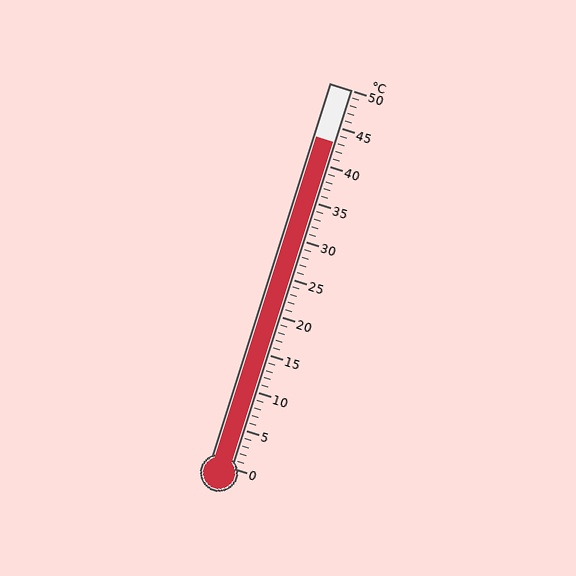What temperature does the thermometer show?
The thermometer shows approximately 43°C.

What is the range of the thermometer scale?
The thermometer scale ranges from 0°C to 50°C.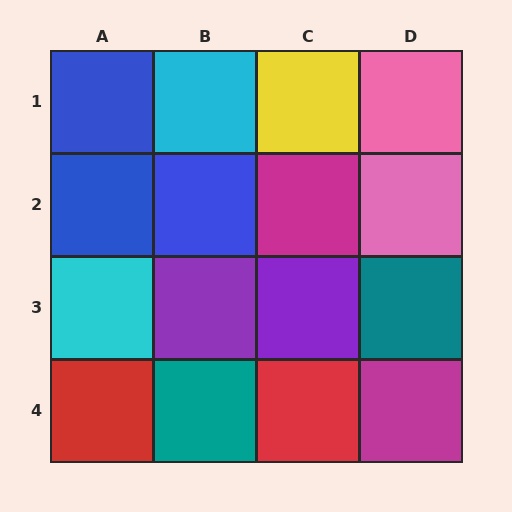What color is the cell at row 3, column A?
Cyan.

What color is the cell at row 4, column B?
Teal.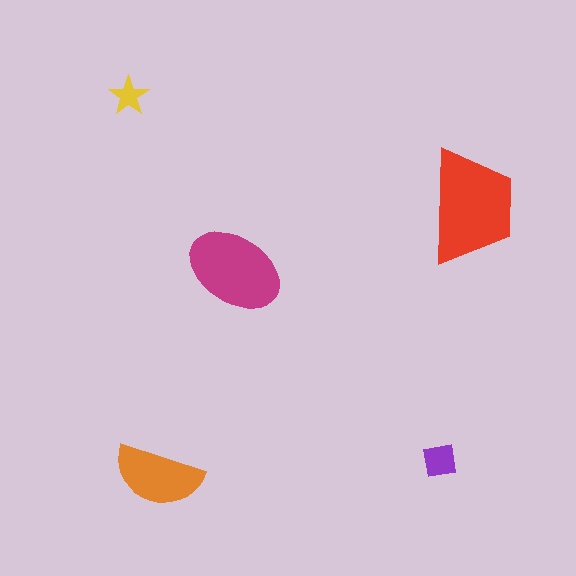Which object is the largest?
The red trapezoid.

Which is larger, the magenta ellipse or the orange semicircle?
The magenta ellipse.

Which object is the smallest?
The yellow star.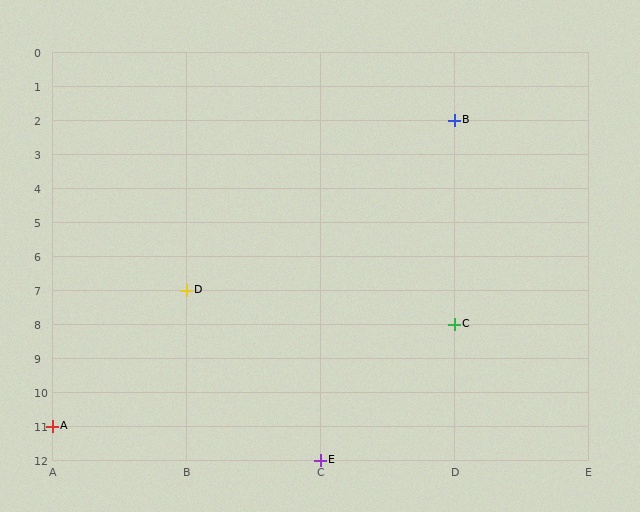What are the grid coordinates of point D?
Point D is at grid coordinates (B, 7).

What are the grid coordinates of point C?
Point C is at grid coordinates (D, 8).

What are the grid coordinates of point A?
Point A is at grid coordinates (A, 11).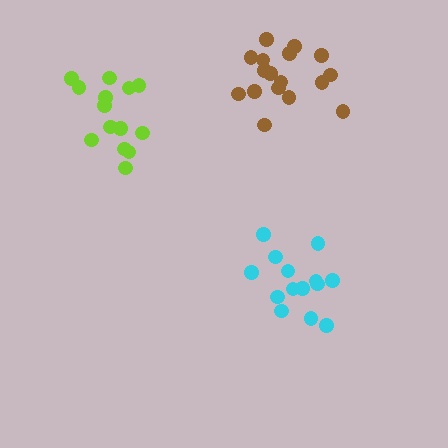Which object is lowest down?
The cyan cluster is bottommost.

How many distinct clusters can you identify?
There are 3 distinct clusters.